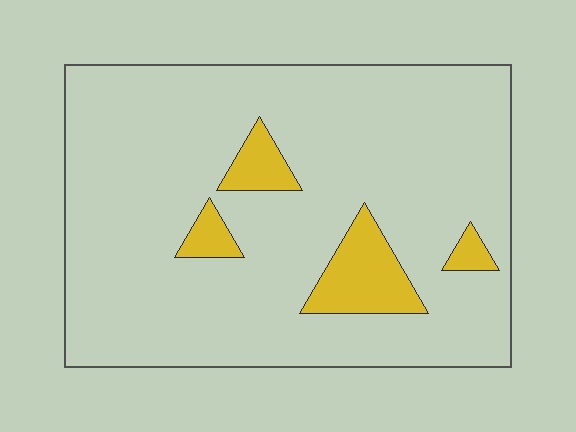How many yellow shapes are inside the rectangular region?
4.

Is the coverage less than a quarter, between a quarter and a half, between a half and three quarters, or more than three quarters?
Less than a quarter.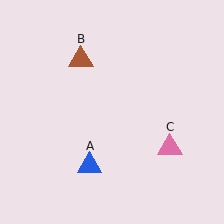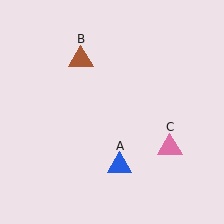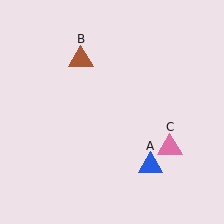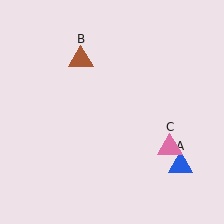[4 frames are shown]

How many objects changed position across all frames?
1 object changed position: blue triangle (object A).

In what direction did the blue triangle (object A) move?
The blue triangle (object A) moved right.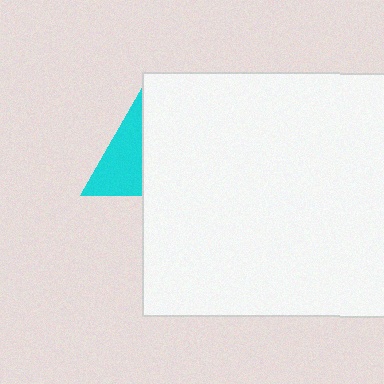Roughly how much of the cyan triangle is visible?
A small part of it is visible (roughly 41%).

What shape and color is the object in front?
The object in front is a white square.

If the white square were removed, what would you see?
You would see the complete cyan triangle.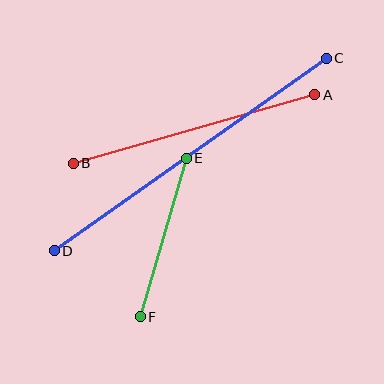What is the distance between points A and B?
The distance is approximately 251 pixels.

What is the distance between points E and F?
The distance is approximately 165 pixels.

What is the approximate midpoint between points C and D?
The midpoint is at approximately (190, 154) pixels.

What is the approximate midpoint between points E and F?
The midpoint is at approximately (163, 238) pixels.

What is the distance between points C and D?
The distance is approximately 333 pixels.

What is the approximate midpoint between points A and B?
The midpoint is at approximately (194, 129) pixels.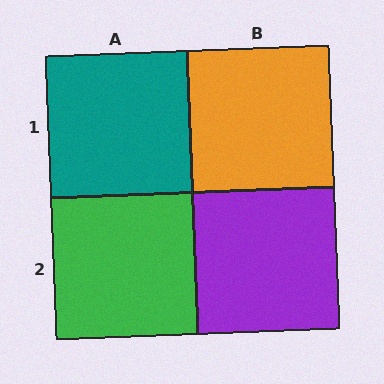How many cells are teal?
1 cell is teal.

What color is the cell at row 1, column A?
Teal.